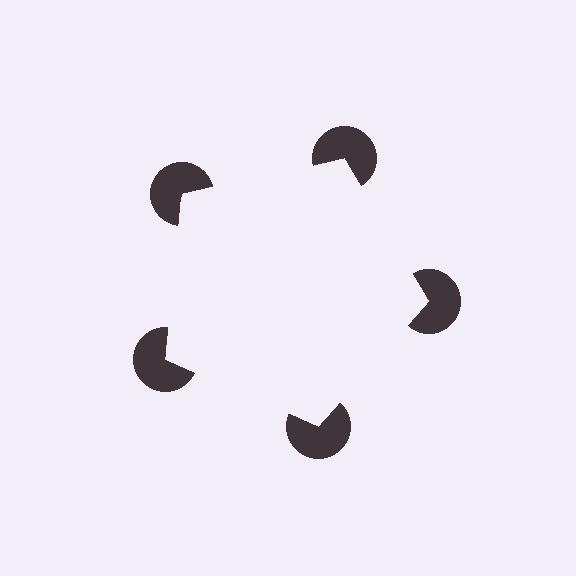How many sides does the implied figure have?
5 sides.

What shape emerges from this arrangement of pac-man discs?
An illusory pentagon — its edges are inferred from the aligned wedge cuts in the pac-man discs, not physically drawn.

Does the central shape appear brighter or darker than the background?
It typically appears slightly brighter than the background, even though no actual brightness change is drawn.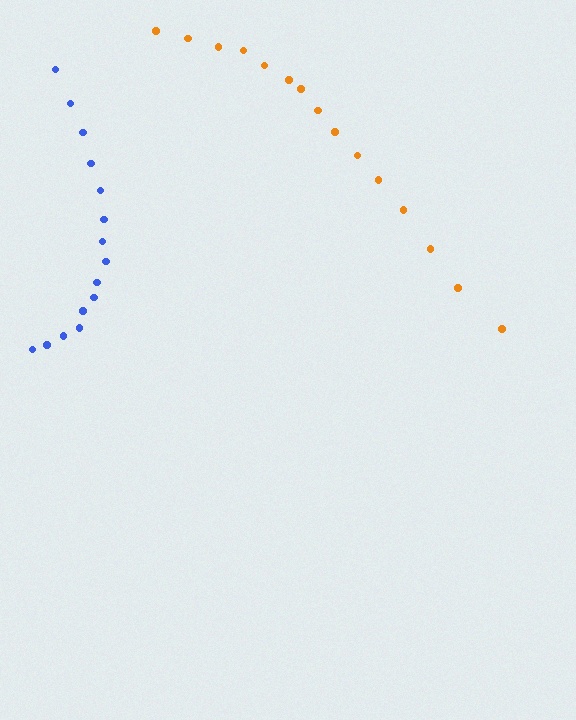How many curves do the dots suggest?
There are 2 distinct paths.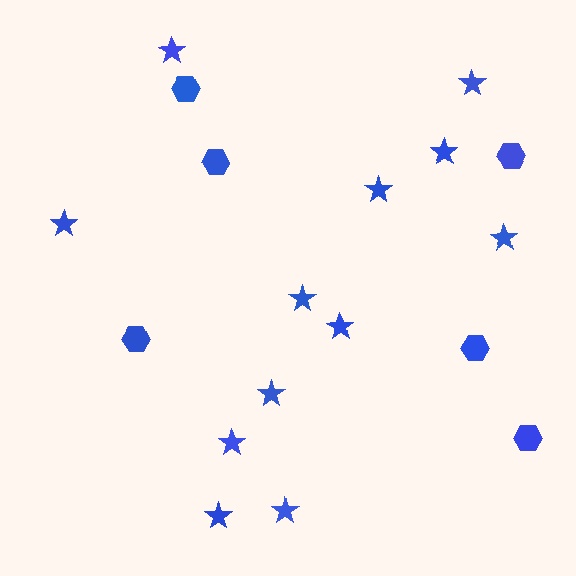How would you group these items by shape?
There are 2 groups: one group of stars (12) and one group of hexagons (6).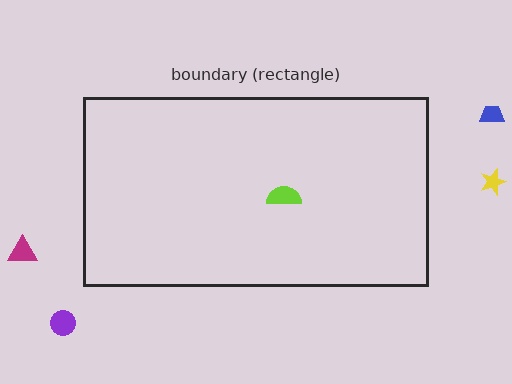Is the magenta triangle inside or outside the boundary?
Outside.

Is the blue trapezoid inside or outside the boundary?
Outside.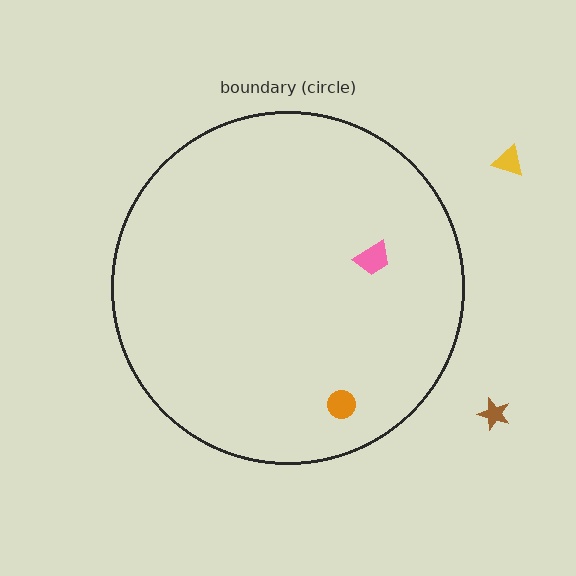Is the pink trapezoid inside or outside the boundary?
Inside.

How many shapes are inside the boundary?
2 inside, 2 outside.